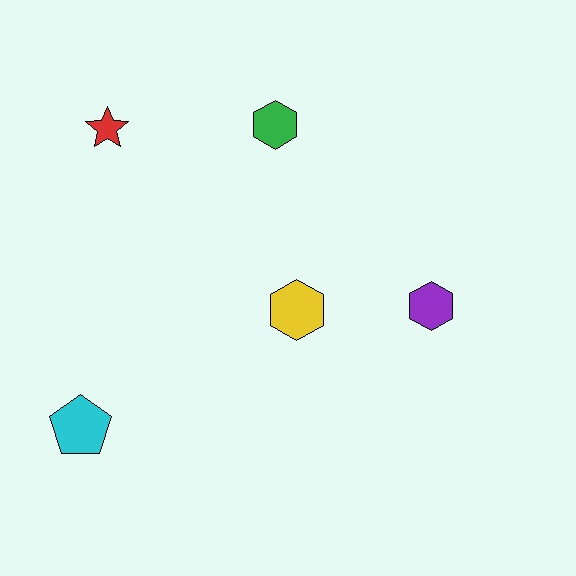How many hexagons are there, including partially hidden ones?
There are 3 hexagons.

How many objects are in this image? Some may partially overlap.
There are 5 objects.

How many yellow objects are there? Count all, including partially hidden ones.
There is 1 yellow object.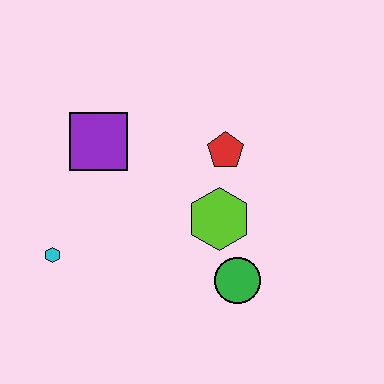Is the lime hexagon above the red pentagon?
No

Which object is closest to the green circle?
The lime hexagon is closest to the green circle.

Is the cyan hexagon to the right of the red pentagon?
No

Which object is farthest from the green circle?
The purple square is farthest from the green circle.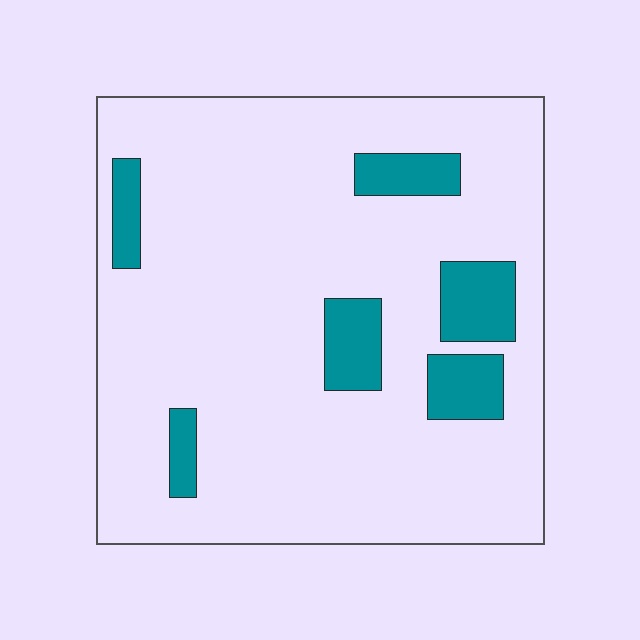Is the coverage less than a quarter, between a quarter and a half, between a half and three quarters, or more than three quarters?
Less than a quarter.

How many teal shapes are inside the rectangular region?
6.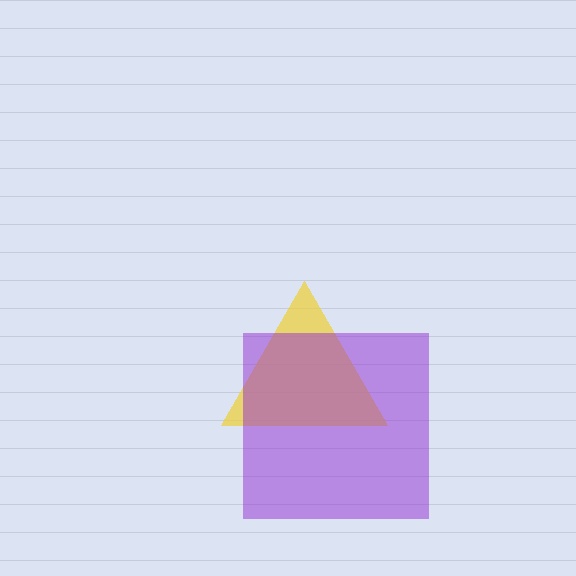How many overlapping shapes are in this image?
There are 2 overlapping shapes in the image.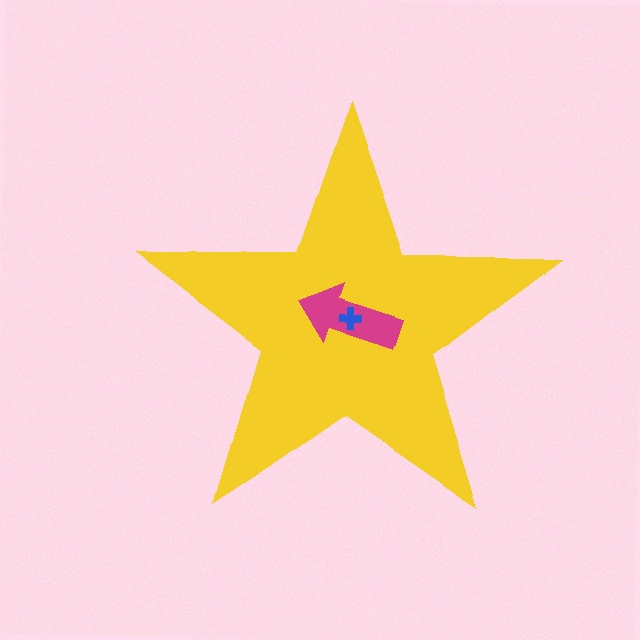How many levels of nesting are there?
3.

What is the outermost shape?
The yellow star.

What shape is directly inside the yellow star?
The magenta arrow.